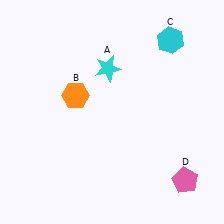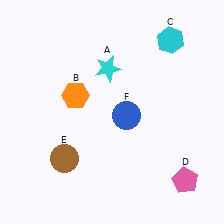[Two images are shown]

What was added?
A brown circle (E), a blue circle (F) were added in Image 2.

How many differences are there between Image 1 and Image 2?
There are 2 differences between the two images.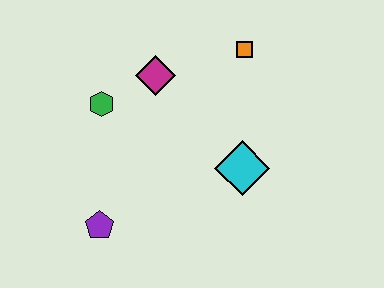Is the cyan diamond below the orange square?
Yes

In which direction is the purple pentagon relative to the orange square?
The purple pentagon is below the orange square.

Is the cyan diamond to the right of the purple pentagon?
Yes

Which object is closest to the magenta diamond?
The green hexagon is closest to the magenta diamond.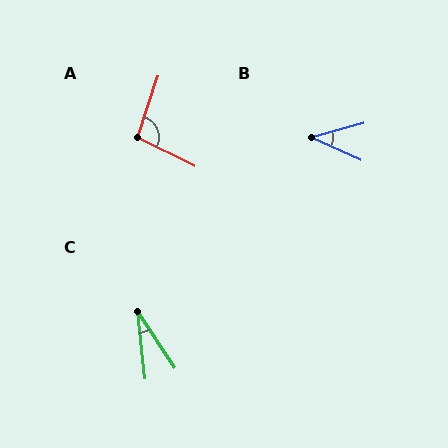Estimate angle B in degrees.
Approximately 40 degrees.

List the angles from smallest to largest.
C (27°), B (40°), A (98°).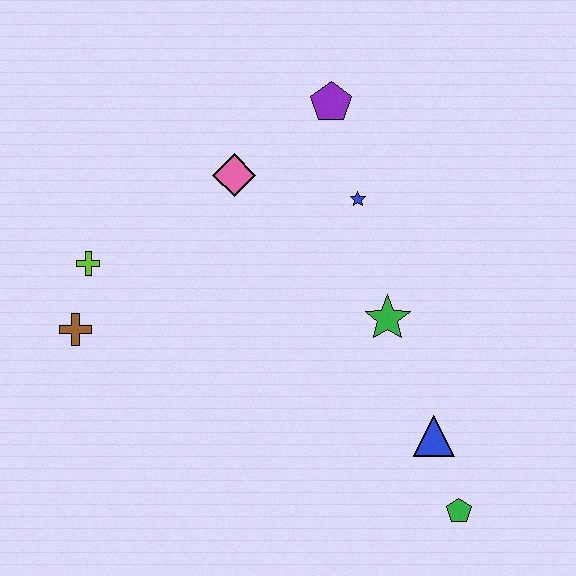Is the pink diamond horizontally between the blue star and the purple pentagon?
No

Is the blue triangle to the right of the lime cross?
Yes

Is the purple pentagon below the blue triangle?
No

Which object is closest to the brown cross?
The lime cross is closest to the brown cross.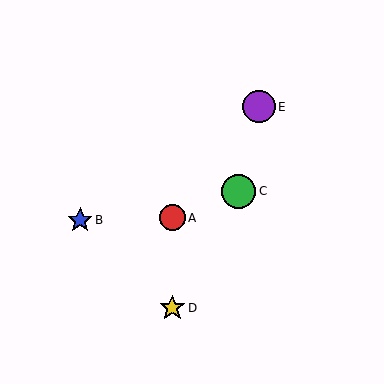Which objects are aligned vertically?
Objects A, D are aligned vertically.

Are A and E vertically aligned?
No, A is at x≈172 and E is at x≈259.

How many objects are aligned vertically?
2 objects (A, D) are aligned vertically.